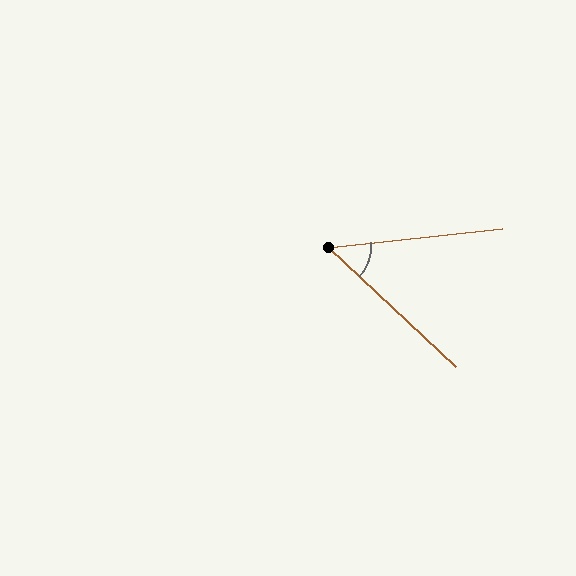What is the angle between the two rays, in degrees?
Approximately 49 degrees.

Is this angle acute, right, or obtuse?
It is acute.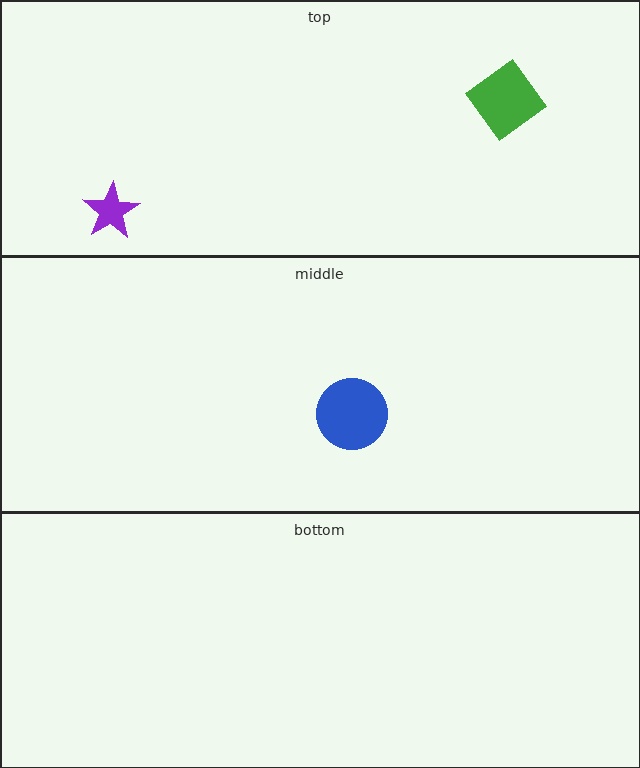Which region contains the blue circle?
The middle region.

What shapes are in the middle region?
The blue circle.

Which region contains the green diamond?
The top region.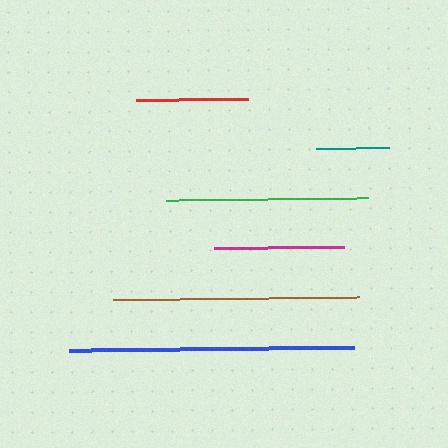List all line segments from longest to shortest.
From longest to shortest: blue, brown, green, magenta, red, teal.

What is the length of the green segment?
The green segment is approximately 202 pixels long.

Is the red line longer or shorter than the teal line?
The red line is longer than the teal line.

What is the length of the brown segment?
The brown segment is approximately 246 pixels long.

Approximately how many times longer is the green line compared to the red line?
The green line is approximately 1.8 times the length of the red line.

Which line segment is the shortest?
The teal line is the shortest at approximately 72 pixels.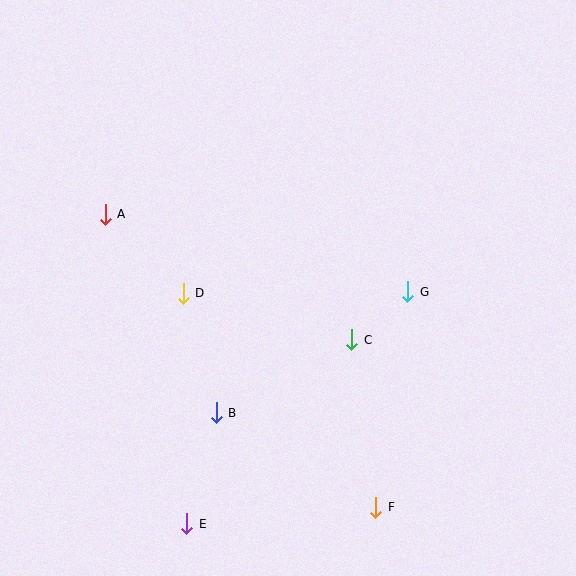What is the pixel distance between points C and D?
The distance between C and D is 175 pixels.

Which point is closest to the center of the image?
Point C at (352, 340) is closest to the center.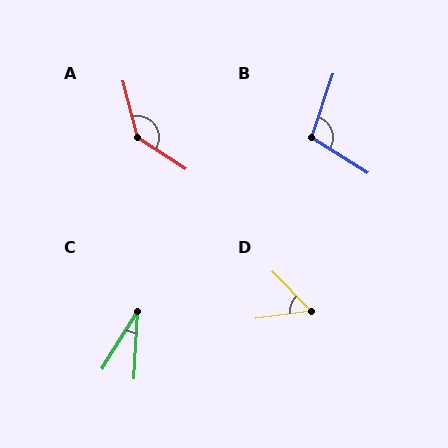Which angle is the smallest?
C, at approximately 29 degrees.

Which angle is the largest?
A, at approximately 138 degrees.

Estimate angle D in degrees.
Approximately 53 degrees.